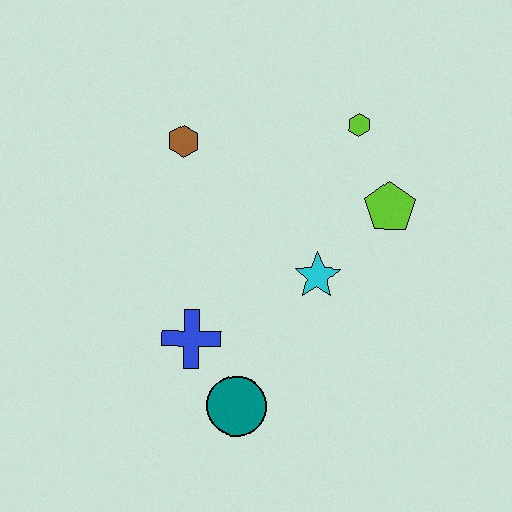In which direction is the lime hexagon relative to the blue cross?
The lime hexagon is above the blue cross.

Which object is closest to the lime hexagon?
The lime pentagon is closest to the lime hexagon.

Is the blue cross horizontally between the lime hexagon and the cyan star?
No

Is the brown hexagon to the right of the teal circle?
No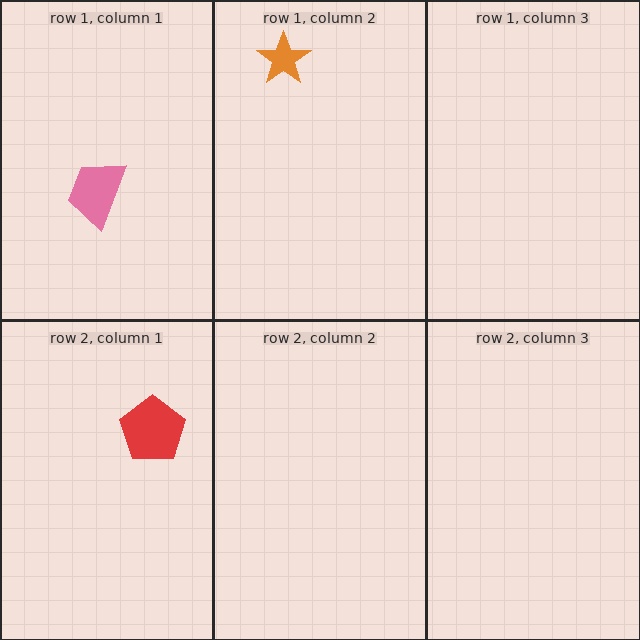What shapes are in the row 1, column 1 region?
The pink trapezoid.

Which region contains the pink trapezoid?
The row 1, column 1 region.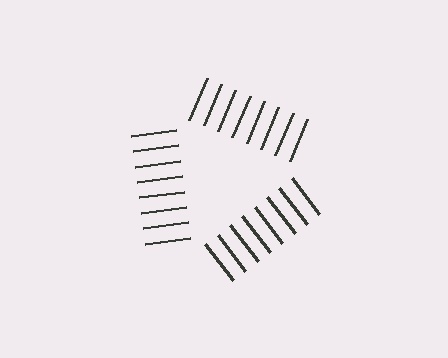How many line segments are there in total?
24 — 8 along each of the 3 edges.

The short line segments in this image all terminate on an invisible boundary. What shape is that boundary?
An illusory triangle — the line segments terminate on its edges but no continuous stroke is drawn.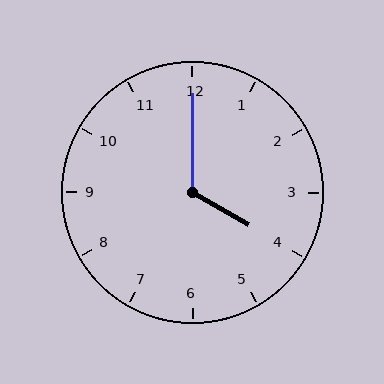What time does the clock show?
4:00.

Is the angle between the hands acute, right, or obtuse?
It is obtuse.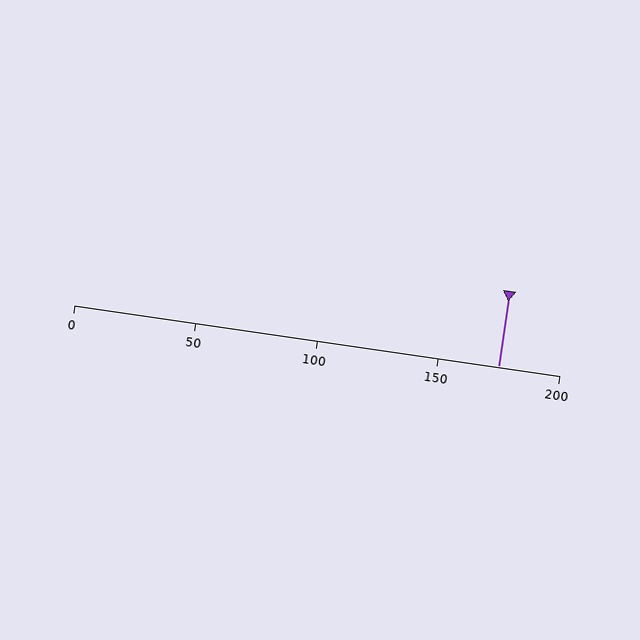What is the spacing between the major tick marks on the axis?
The major ticks are spaced 50 apart.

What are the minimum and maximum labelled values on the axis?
The axis runs from 0 to 200.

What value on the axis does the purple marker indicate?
The marker indicates approximately 175.